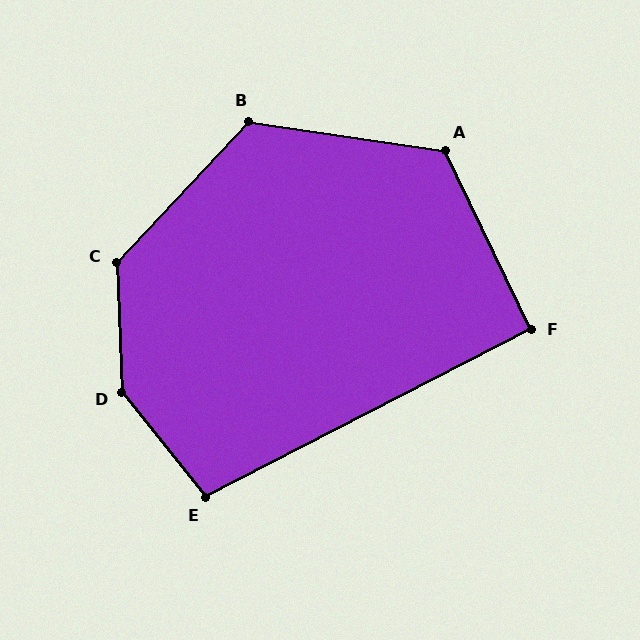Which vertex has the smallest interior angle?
F, at approximately 92 degrees.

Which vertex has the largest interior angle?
D, at approximately 144 degrees.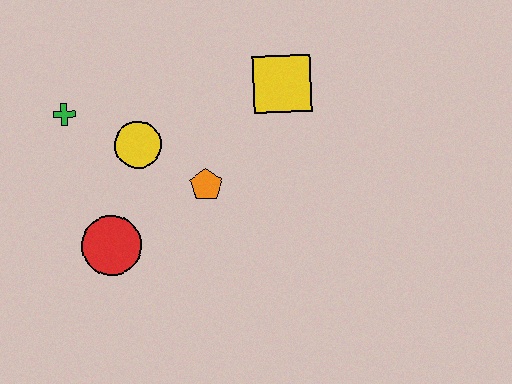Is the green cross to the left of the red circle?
Yes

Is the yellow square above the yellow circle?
Yes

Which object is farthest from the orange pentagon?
The green cross is farthest from the orange pentagon.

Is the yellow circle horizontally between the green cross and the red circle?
No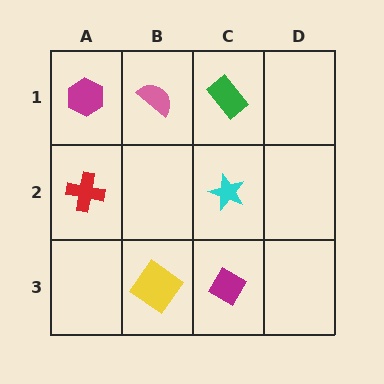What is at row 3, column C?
A magenta diamond.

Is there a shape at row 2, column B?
No, that cell is empty.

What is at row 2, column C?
A cyan star.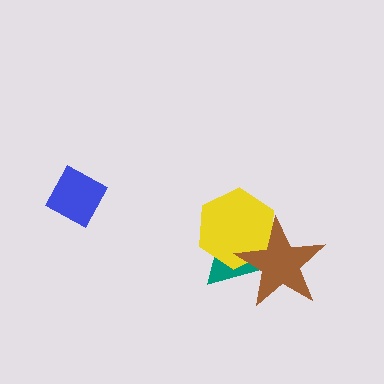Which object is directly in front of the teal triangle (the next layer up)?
The yellow hexagon is directly in front of the teal triangle.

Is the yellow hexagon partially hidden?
Yes, it is partially covered by another shape.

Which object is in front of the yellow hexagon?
The brown star is in front of the yellow hexagon.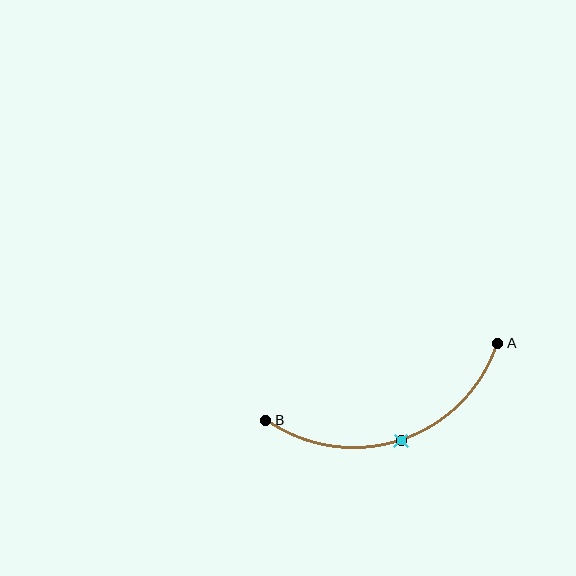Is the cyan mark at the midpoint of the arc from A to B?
Yes. The cyan mark lies on the arc at equal arc-length from both A and B — it is the arc midpoint.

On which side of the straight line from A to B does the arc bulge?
The arc bulges below the straight line connecting A and B.